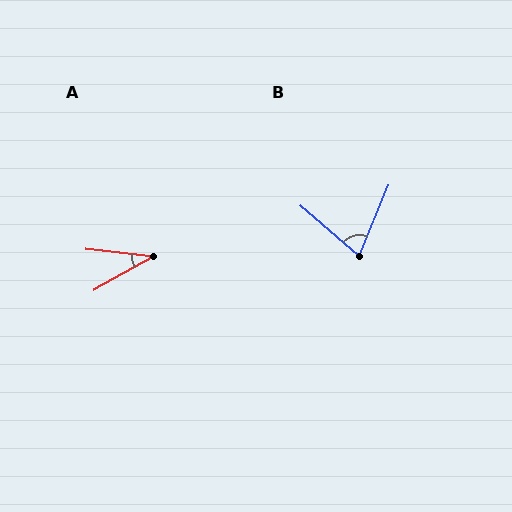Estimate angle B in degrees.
Approximately 71 degrees.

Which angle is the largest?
B, at approximately 71 degrees.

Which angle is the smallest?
A, at approximately 36 degrees.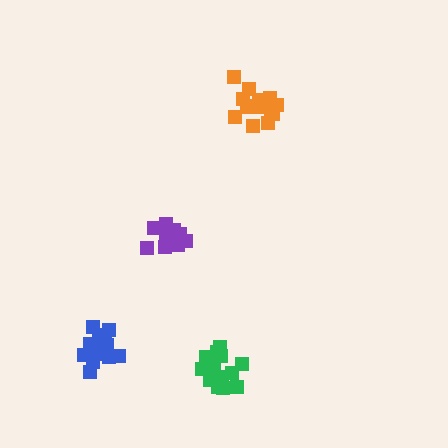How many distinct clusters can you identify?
There are 4 distinct clusters.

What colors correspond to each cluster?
The clusters are colored: blue, orange, purple, green.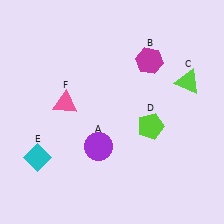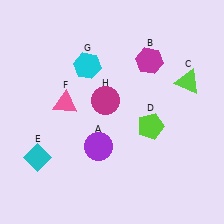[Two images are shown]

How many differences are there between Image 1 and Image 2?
There are 2 differences between the two images.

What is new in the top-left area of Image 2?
A magenta circle (H) was added in the top-left area of Image 2.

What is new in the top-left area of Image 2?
A cyan hexagon (G) was added in the top-left area of Image 2.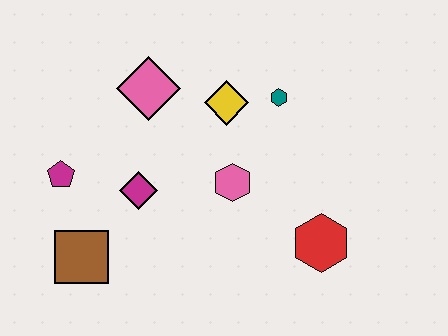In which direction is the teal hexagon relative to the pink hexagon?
The teal hexagon is above the pink hexagon.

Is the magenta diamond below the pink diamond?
Yes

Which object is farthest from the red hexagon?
The magenta pentagon is farthest from the red hexagon.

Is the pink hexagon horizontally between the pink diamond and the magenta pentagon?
No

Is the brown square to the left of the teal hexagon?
Yes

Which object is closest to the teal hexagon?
The yellow diamond is closest to the teal hexagon.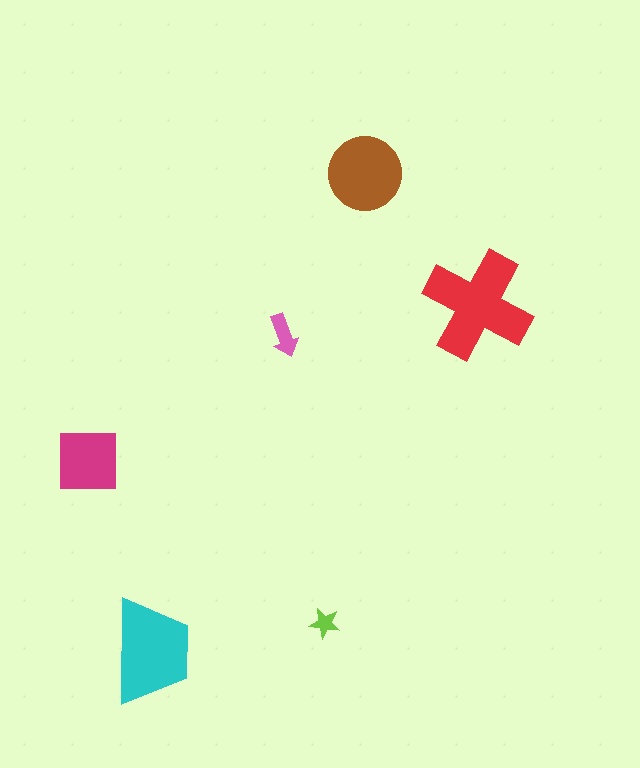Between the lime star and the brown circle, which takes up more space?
The brown circle.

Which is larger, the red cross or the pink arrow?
The red cross.